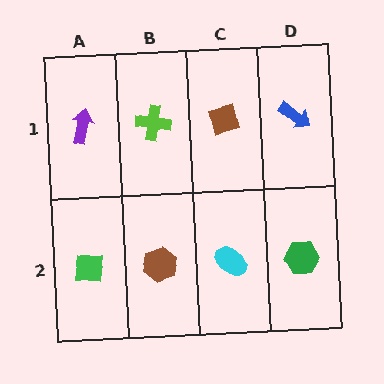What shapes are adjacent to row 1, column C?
A cyan ellipse (row 2, column C), a lime cross (row 1, column B), a blue arrow (row 1, column D).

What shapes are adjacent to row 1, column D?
A green hexagon (row 2, column D), a brown diamond (row 1, column C).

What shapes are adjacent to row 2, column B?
A lime cross (row 1, column B), a green square (row 2, column A), a cyan ellipse (row 2, column C).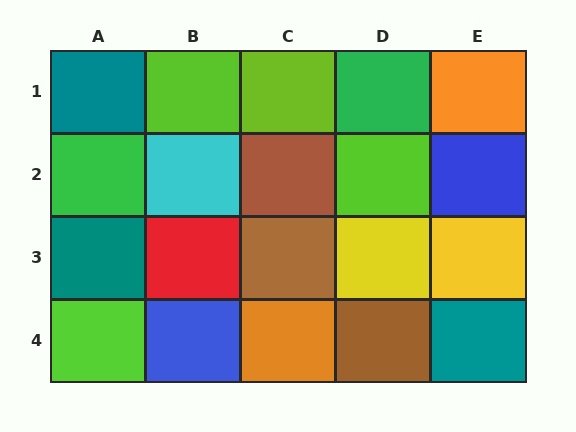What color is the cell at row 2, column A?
Green.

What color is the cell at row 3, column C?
Brown.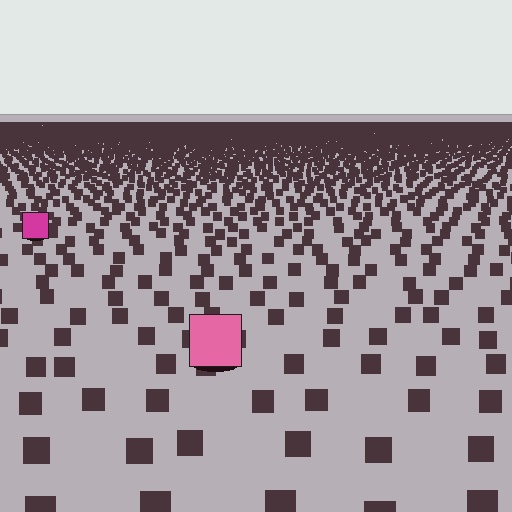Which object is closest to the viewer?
The pink square is closest. The texture marks near it are larger and more spread out.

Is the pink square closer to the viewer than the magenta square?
Yes. The pink square is closer — you can tell from the texture gradient: the ground texture is coarser near it.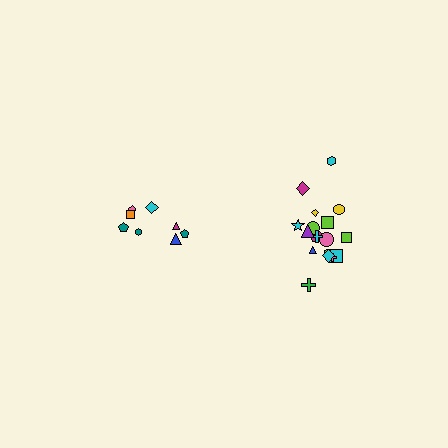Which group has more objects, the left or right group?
The right group.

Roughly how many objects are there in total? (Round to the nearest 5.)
Roughly 25 objects in total.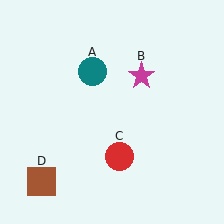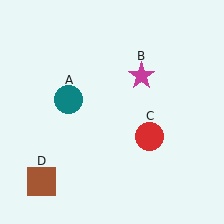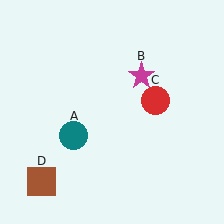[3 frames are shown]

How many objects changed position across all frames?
2 objects changed position: teal circle (object A), red circle (object C).